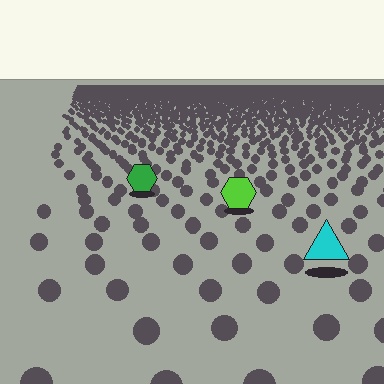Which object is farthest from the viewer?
The green hexagon is farthest from the viewer. It appears smaller and the ground texture around it is denser.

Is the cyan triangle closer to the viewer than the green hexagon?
Yes. The cyan triangle is closer — you can tell from the texture gradient: the ground texture is coarser near it.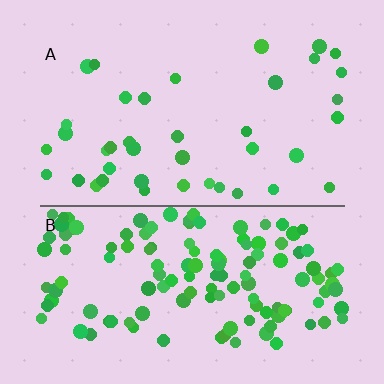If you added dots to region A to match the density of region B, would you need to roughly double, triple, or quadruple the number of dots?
Approximately triple.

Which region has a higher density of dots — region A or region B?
B (the bottom).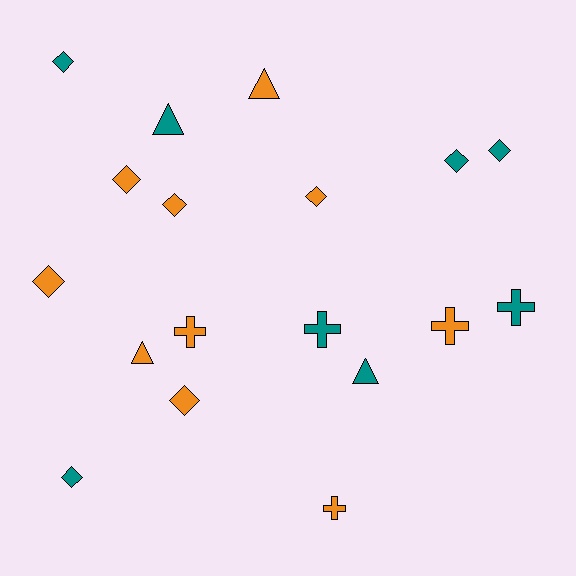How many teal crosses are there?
There are 2 teal crosses.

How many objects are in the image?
There are 18 objects.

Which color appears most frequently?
Orange, with 10 objects.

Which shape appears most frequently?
Diamond, with 9 objects.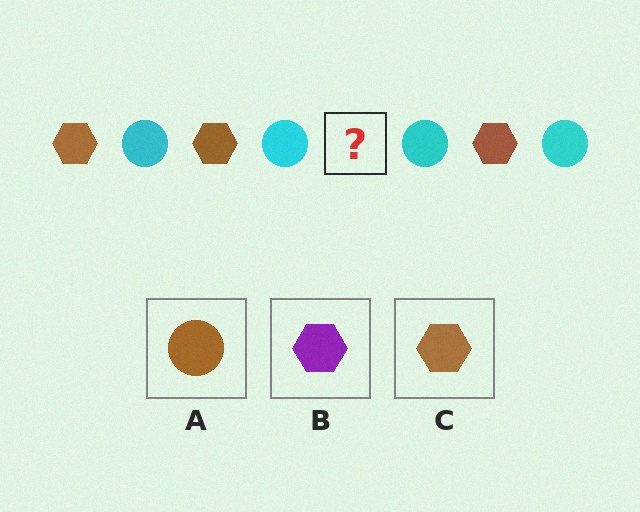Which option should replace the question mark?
Option C.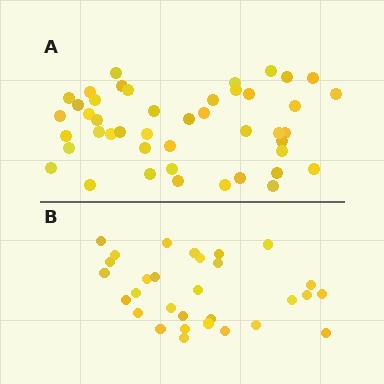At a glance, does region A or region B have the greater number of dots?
Region A (the top region) has more dots.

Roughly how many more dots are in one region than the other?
Region A has approximately 15 more dots than region B.